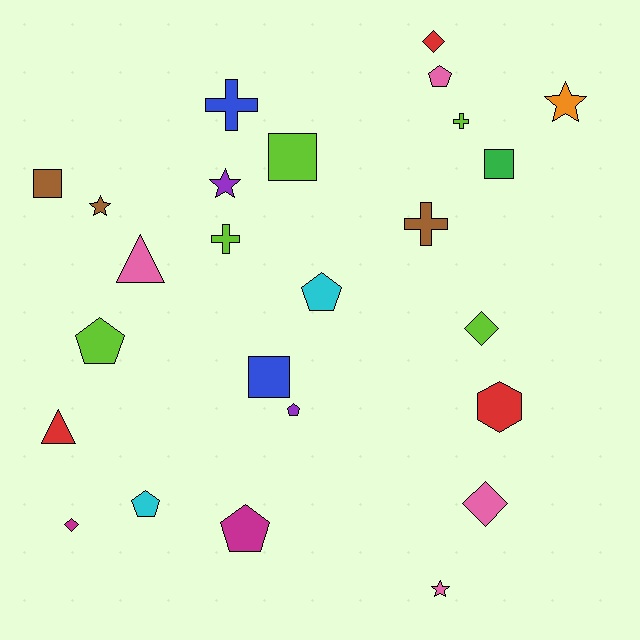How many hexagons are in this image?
There is 1 hexagon.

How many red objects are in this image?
There are 3 red objects.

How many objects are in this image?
There are 25 objects.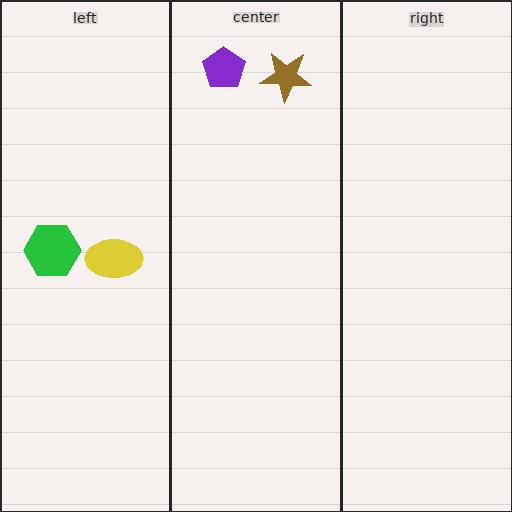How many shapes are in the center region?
2.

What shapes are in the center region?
The brown star, the purple pentagon.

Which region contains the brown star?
The center region.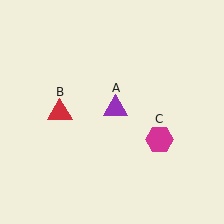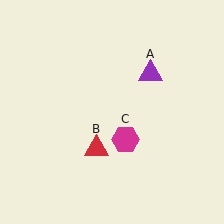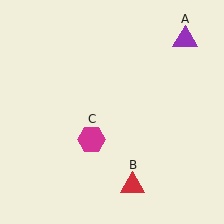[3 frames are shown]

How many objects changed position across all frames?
3 objects changed position: purple triangle (object A), red triangle (object B), magenta hexagon (object C).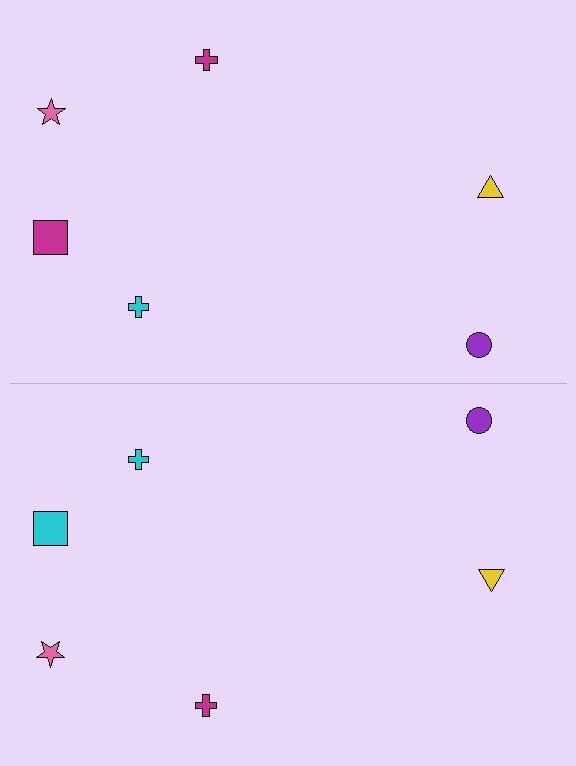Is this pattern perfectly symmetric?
No, the pattern is not perfectly symmetric. The cyan square on the bottom side breaks the symmetry — its mirror counterpart is magenta.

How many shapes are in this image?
There are 12 shapes in this image.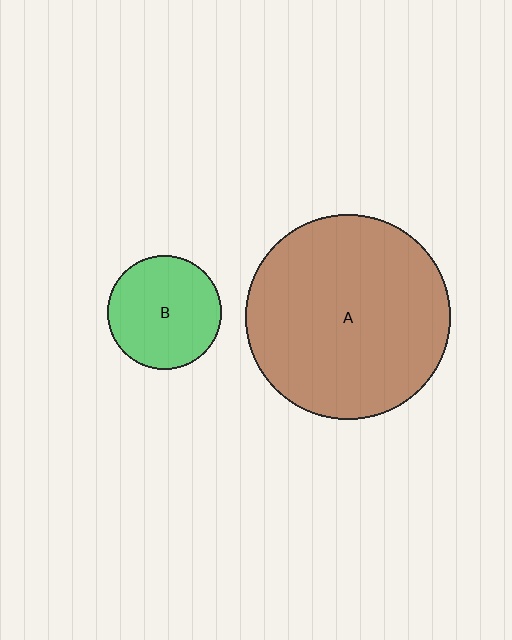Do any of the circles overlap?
No, none of the circles overlap.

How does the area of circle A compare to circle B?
Approximately 3.2 times.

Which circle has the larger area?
Circle A (brown).